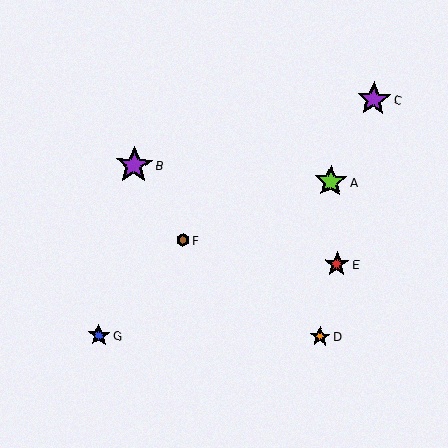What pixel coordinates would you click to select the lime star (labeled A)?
Click at (331, 181) to select the lime star A.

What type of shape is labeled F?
Shape F is a brown hexagon.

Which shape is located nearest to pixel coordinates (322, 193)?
The lime star (labeled A) at (331, 181) is nearest to that location.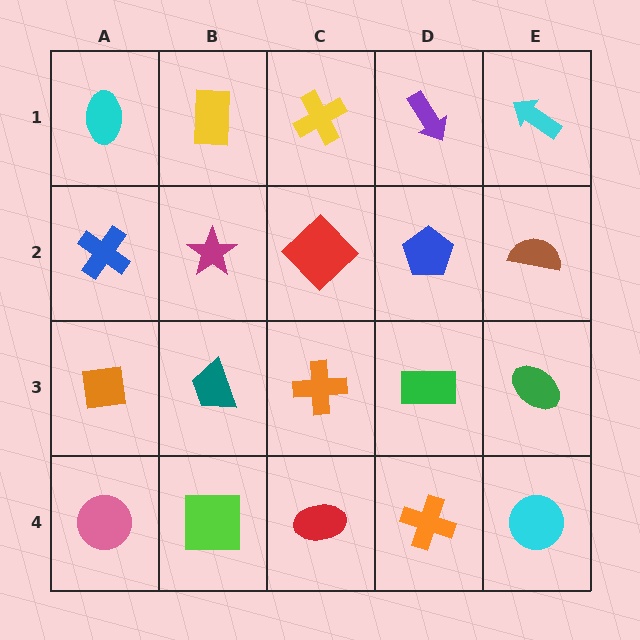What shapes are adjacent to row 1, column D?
A blue pentagon (row 2, column D), a yellow cross (row 1, column C), a cyan arrow (row 1, column E).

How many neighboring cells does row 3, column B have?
4.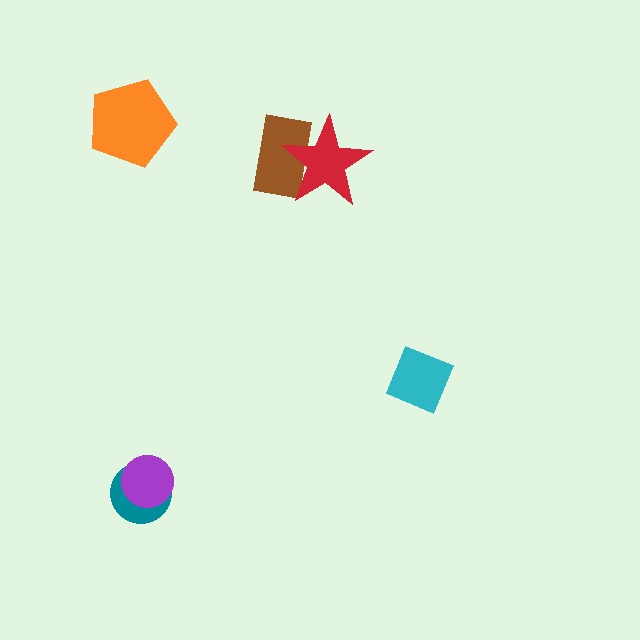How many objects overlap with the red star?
1 object overlaps with the red star.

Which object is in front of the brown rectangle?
The red star is in front of the brown rectangle.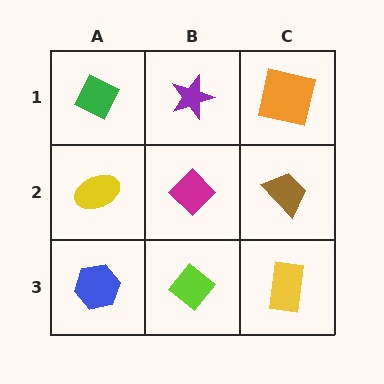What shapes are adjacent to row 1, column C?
A brown trapezoid (row 2, column C), a purple star (row 1, column B).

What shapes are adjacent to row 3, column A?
A yellow ellipse (row 2, column A), a lime diamond (row 3, column B).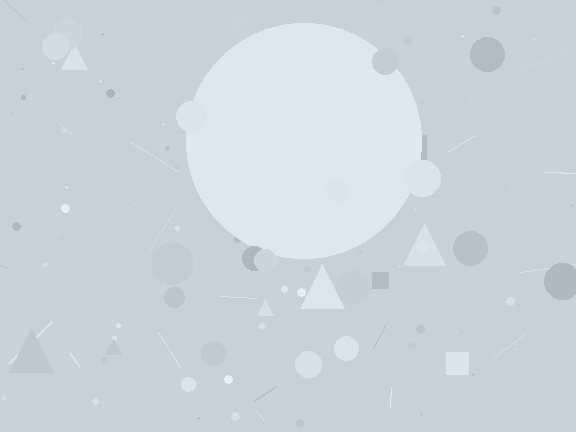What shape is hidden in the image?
A circle is hidden in the image.